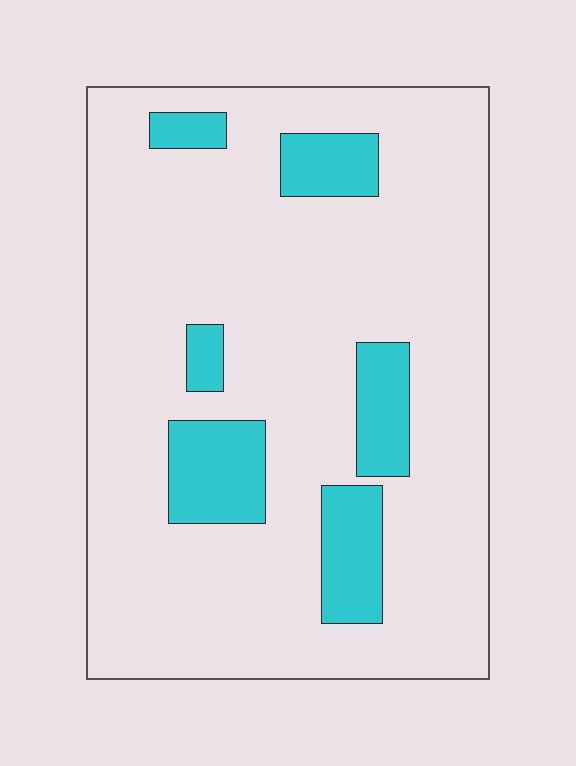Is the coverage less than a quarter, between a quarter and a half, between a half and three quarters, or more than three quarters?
Less than a quarter.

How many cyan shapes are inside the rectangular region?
6.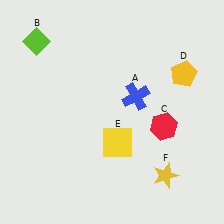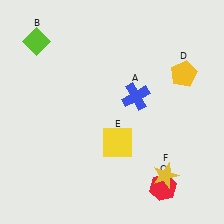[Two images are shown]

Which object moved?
The red hexagon (C) moved down.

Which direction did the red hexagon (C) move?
The red hexagon (C) moved down.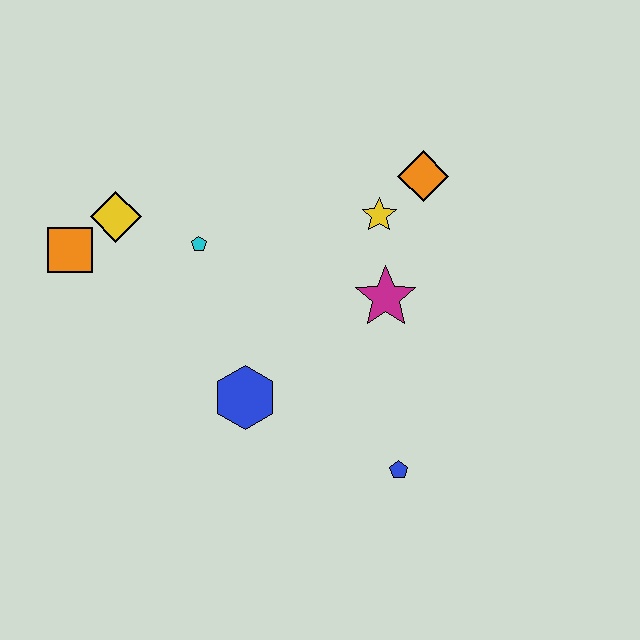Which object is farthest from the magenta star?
The orange square is farthest from the magenta star.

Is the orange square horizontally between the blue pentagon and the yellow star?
No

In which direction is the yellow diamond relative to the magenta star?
The yellow diamond is to the left of the magenta star.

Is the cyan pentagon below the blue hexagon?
No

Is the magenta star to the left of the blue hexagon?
No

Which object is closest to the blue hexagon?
The cyan pentagon is closest to the blue hexagon.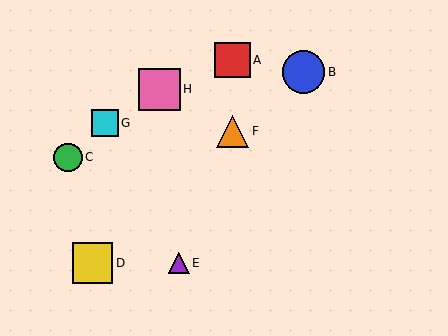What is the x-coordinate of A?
Object A is at x≈232.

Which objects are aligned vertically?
Objects A, F are aligned vertically.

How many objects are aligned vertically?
2 objects (A, F) are aligned vertically.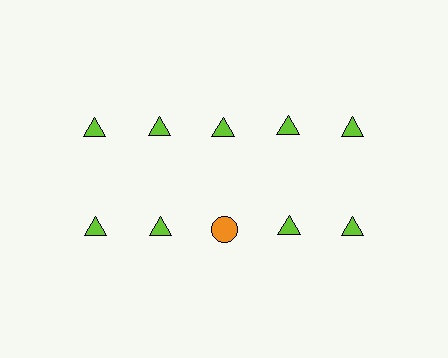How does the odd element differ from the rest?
It differs in both color (orange instead of lime) and shape (circle instead of triangle).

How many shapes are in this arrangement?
There are 10 shapes arranged in a grid pattern.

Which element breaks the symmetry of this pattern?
The orange circle in the second row, center column breaks the symmetry. All other shapes are lime triangles.